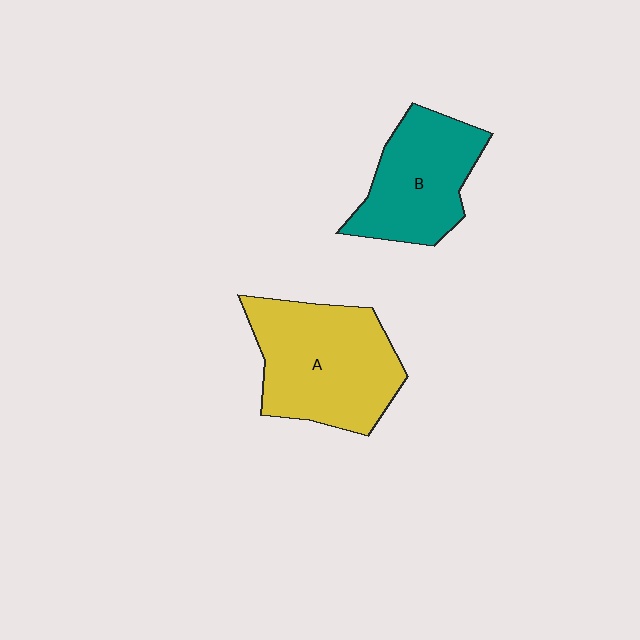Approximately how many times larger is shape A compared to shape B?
Approximately 1.3 times.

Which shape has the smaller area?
Shape B (teal).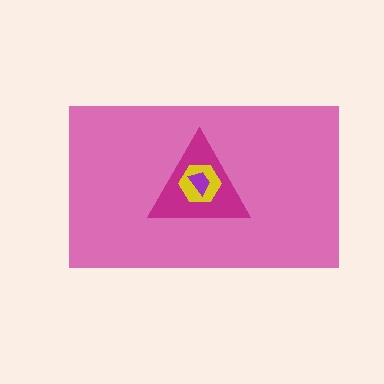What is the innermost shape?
The purple trapezoid.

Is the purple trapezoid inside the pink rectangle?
Yes.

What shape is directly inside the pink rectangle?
The magenta triangle.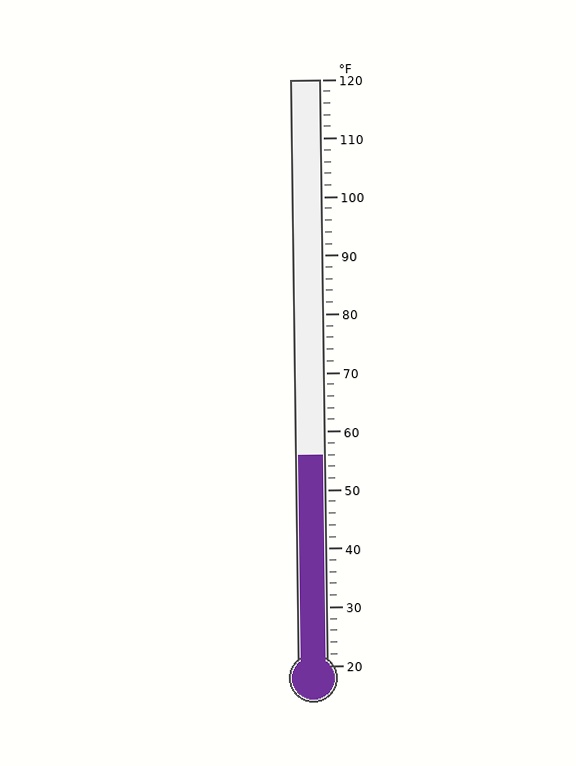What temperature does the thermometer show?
The thermometer shows approximately 56°F.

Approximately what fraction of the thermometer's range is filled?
The thermometer is filled to approximately 35% of its range.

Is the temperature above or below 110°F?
The temperature is below 110°F.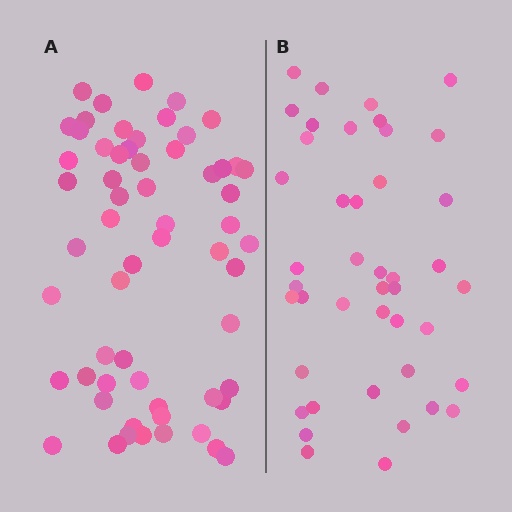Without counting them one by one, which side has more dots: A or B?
Region A (the left region) has more dots.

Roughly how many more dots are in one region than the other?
Region A has approximately 15 more dots than region B.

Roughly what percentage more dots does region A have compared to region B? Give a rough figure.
About 40% more.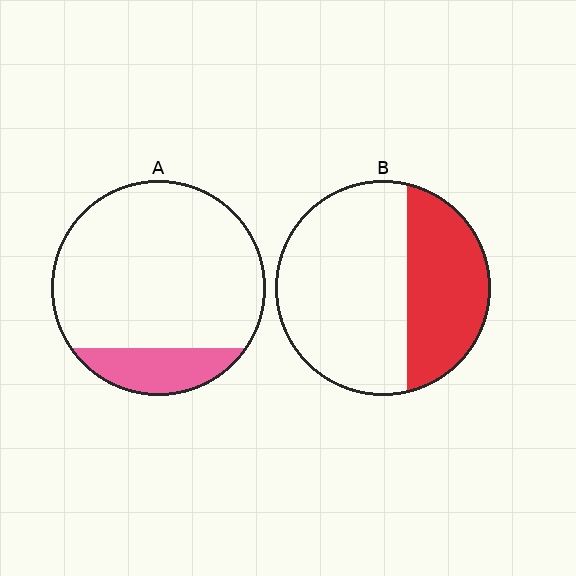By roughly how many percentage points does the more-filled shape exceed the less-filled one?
By roughly 20 percentage points (B over A).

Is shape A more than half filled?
No.